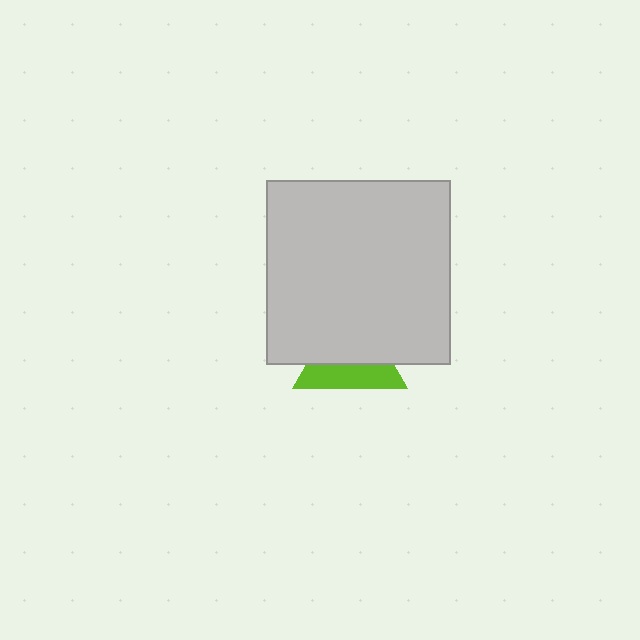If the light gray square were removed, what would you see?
You would see the complete lime triangle.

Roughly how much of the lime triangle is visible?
A small part of it is visible (roughly 42%).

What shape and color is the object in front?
The object in front is a light gray square.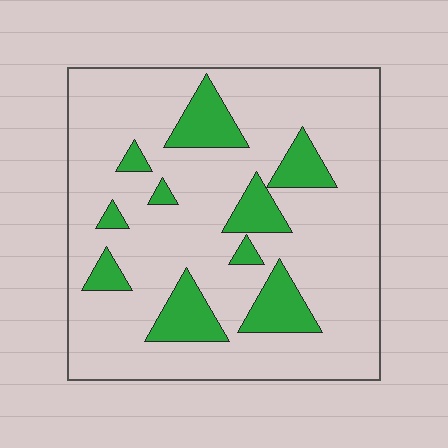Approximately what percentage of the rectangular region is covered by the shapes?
Approximately 20%.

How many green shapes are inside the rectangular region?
10.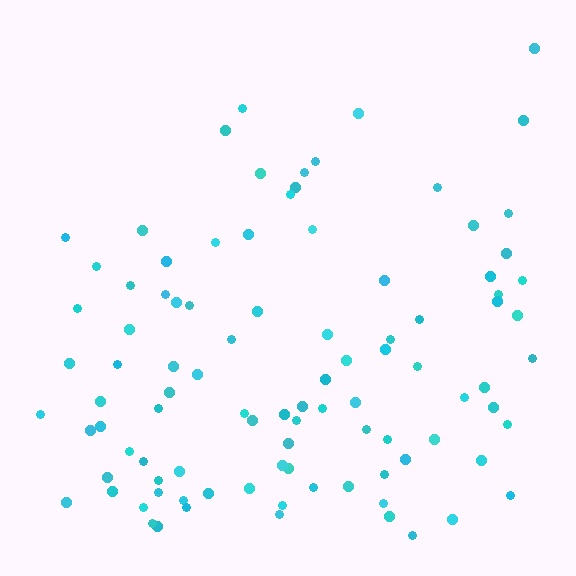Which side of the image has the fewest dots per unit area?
The top.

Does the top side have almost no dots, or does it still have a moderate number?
Still a moderate number, just noticeably fewer than the bottom.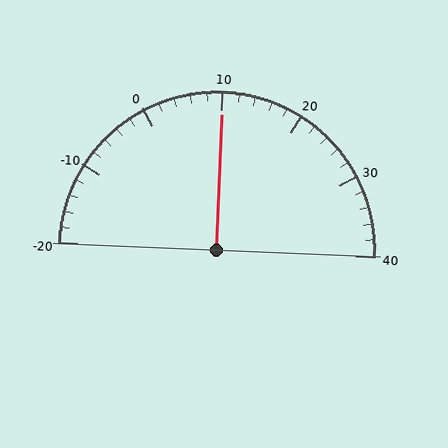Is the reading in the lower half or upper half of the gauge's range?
The reading is in the upper half of the range (-20 to 40).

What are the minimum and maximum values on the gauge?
The gauge ranges from -20 to 40.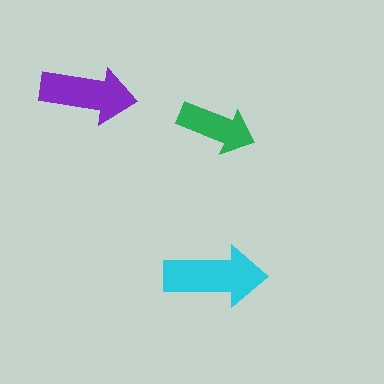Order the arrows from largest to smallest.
the cyan one, the purple one, the green one.